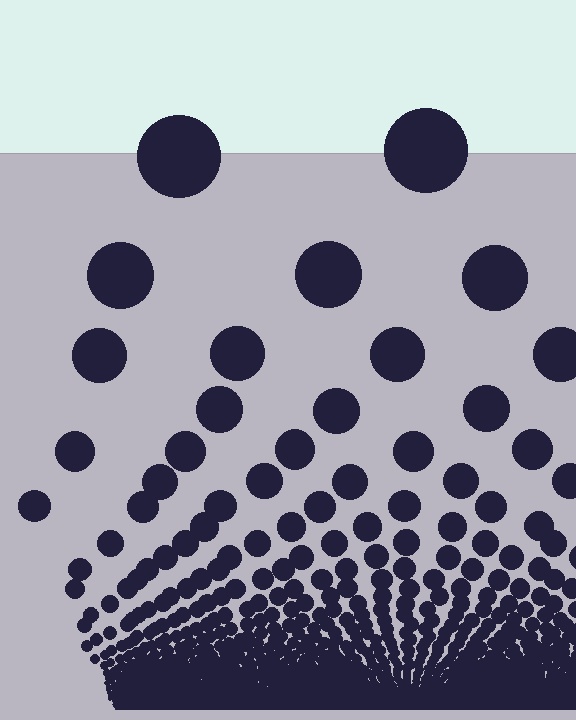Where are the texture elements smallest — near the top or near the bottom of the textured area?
Near the bottom.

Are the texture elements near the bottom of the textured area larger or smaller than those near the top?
Smaller. The gradient is inverted — elements near the bottom are smaller and denser.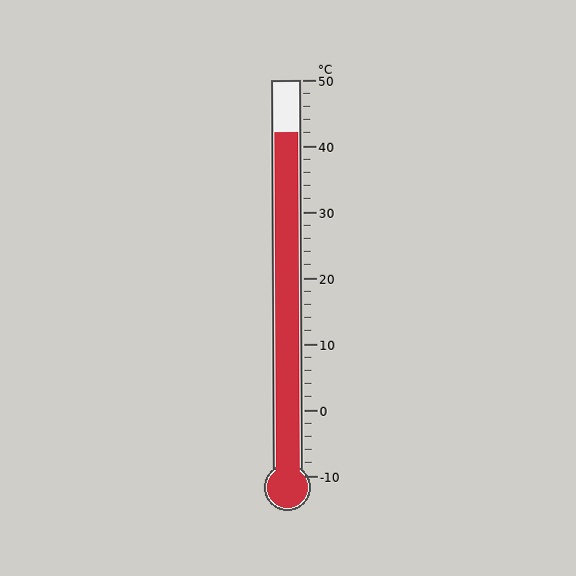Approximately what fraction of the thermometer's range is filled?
The thermometer is filled to approximately 85% of its range.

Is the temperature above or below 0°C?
The temperature is above 0°C.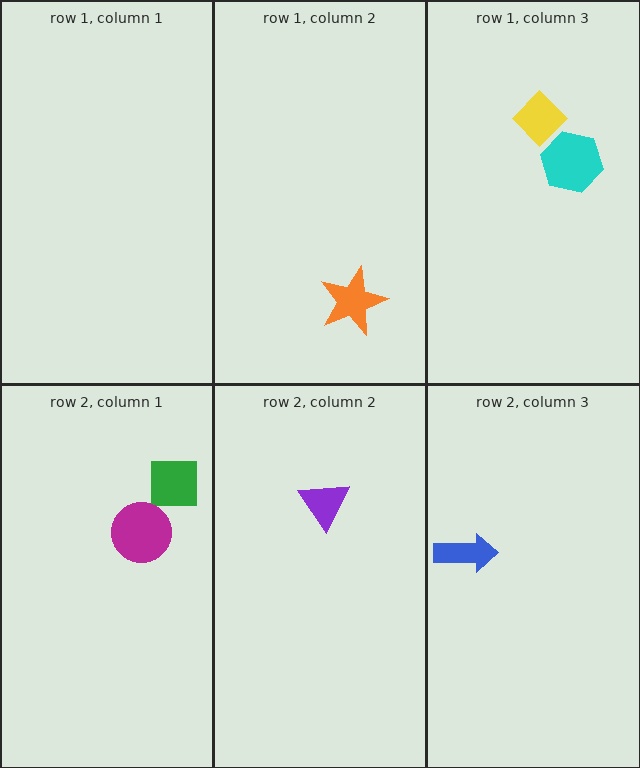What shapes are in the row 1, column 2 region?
The orange star.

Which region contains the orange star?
The row 1, column 2 region.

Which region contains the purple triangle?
The row 2, column 2 region.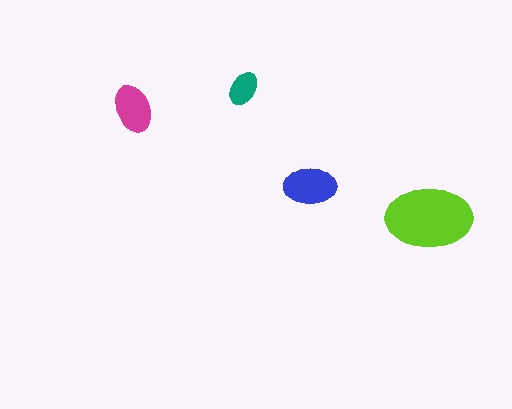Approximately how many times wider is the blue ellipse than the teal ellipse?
About 1.5 times wider.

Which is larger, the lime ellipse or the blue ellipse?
The lime one.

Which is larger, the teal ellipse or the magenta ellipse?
The magenta one.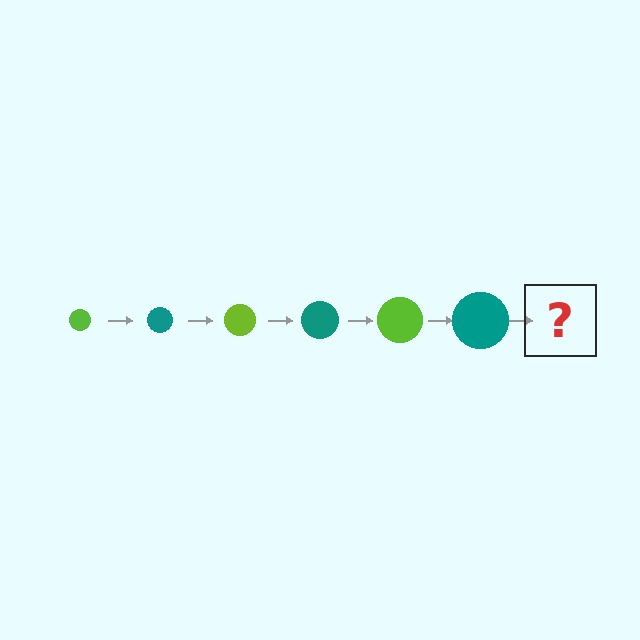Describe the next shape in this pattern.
It should be a lime circle, larger than the previous one.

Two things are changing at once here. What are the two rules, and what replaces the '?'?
The two rules are that the circle grows larger each step and the color cycles through lime and teal. The '?' should be a lime circle, larger than the previous one.